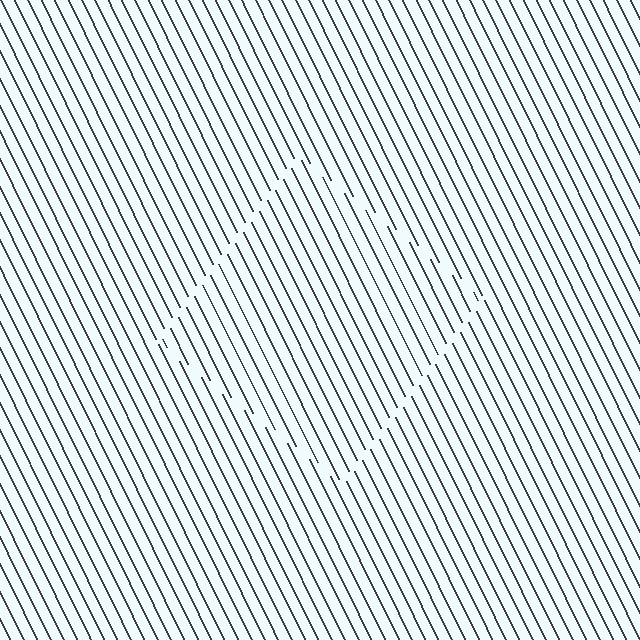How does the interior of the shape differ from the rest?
The interior of the shape contains the same grating, shifted by half a period — the contour is defined by the phase discontinuity where line-ends from the inner and outer gratings abut.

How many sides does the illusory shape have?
4 sides — the line-ends trace a square.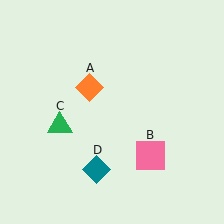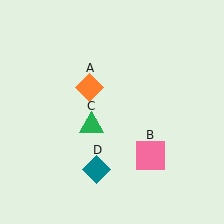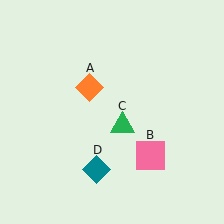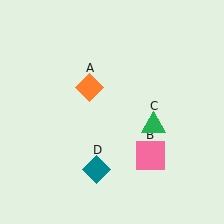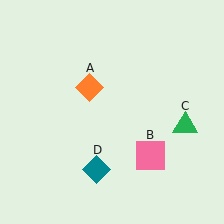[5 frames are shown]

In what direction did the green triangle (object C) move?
The green triangle (object C) moved right.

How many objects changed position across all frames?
1 object changed position: green triangle (object C).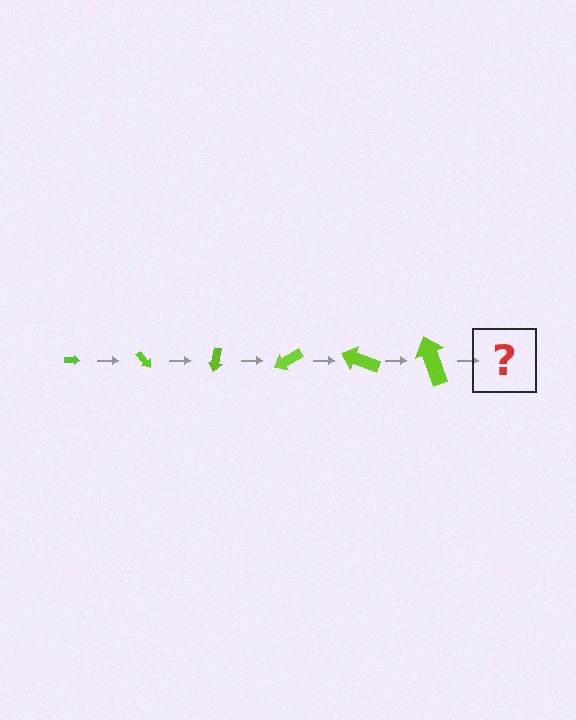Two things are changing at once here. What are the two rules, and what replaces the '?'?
The two rules are that the arrow grows larger each step and it rotates 50 degrees each step. The '?' should be an arrow, larger than the previous one and rotated 300 degrees from the start.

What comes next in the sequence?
The next element should be an arrow, larger than the previous one and rotated 300 degrees from the start.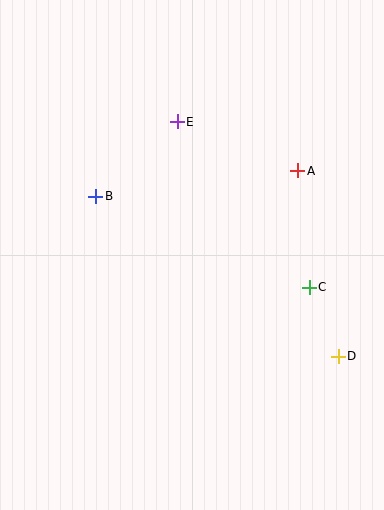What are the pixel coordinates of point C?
Point C is at (309, 287).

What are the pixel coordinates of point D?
Point D is at (338, 356).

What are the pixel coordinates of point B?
Point B is at (96, 196).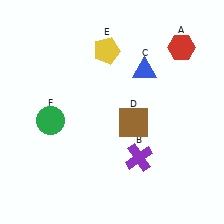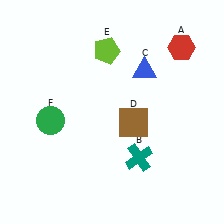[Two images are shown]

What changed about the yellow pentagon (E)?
In Image 1, E is yellow. In Image 2, it changed to lime.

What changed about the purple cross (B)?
In Image 1, B is purple. In Image 2, it changed to teal.